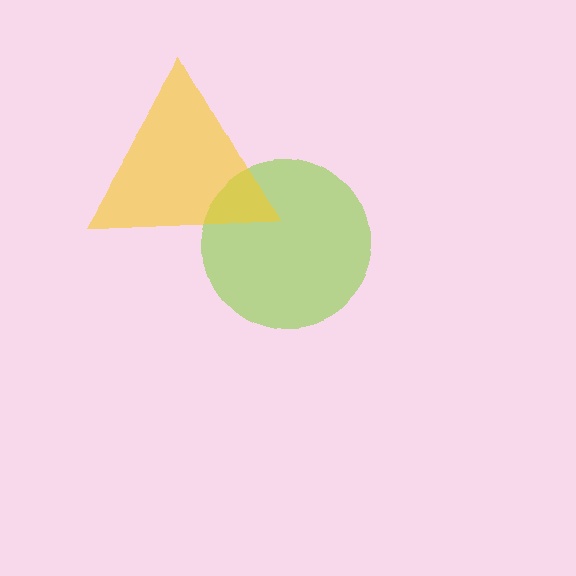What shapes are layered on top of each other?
The layered shapes are: a lime circle, a yellow triangle.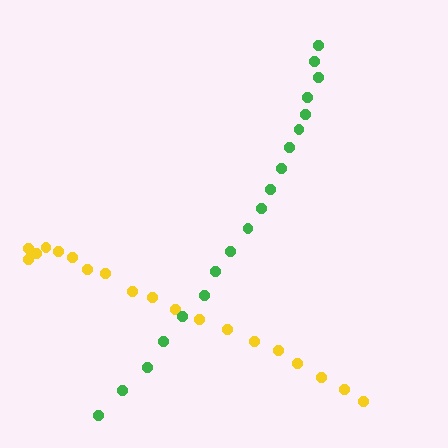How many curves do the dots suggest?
There are 2 distinct paths.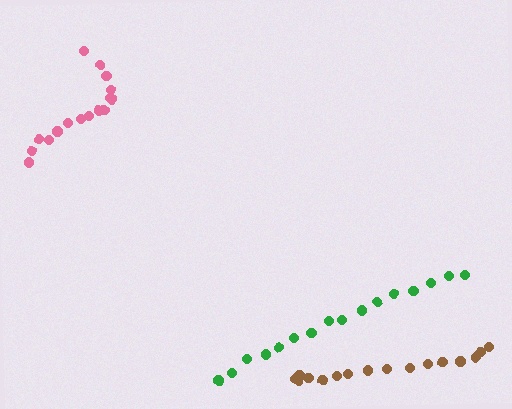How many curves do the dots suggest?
There are 3 distinct paths.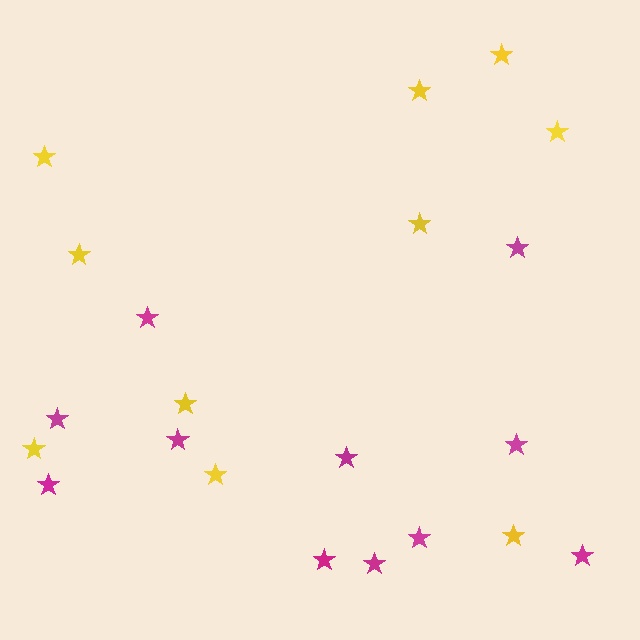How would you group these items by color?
There are 2 groups: one group of magenta stars (11) and one group of yellow stars (10).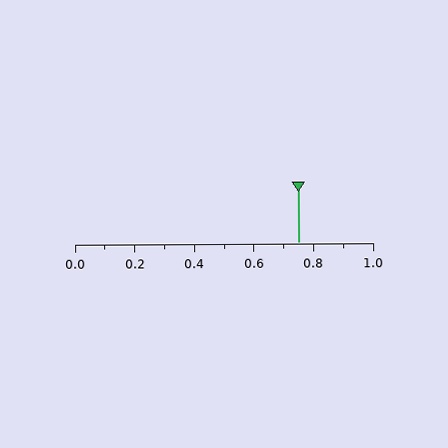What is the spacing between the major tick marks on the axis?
The major ticks are spaced 0.2 apart.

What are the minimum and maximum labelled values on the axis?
The axis runs from 0.0 to 1.0.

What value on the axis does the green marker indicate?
The marker indicates approximately 0.75.